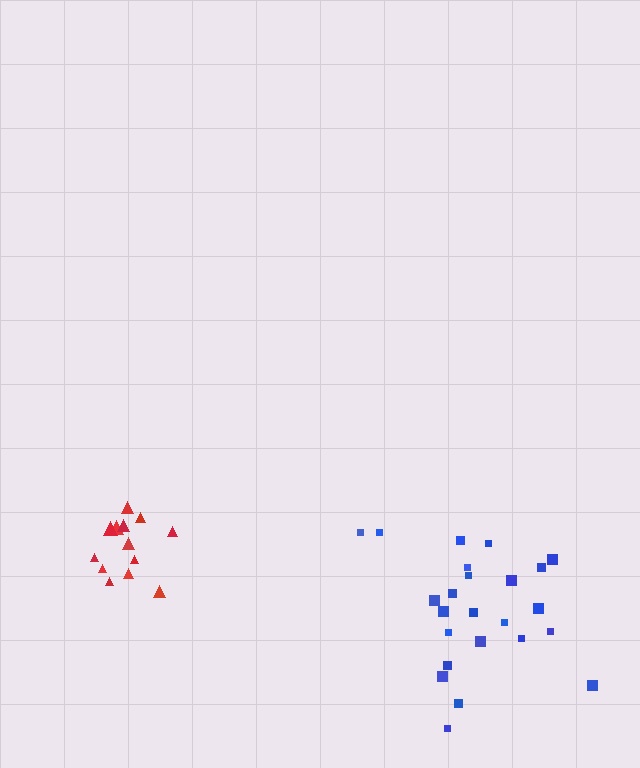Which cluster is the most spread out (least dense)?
Blue.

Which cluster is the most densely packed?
Red.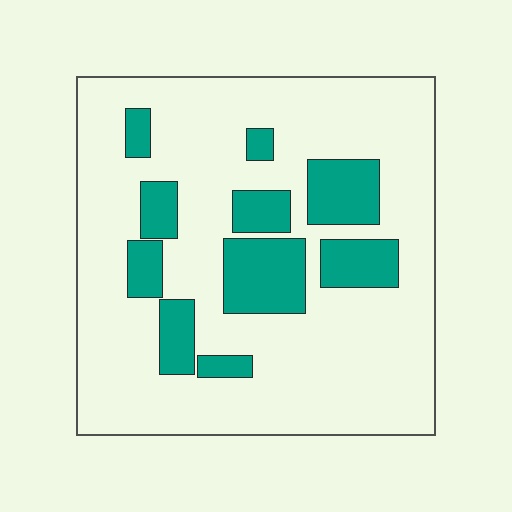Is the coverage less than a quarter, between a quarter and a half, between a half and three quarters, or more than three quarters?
Less than a quarter.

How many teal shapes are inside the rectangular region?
10.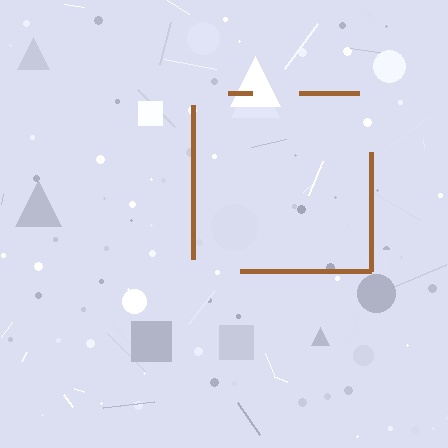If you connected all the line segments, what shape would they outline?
They would outline a square.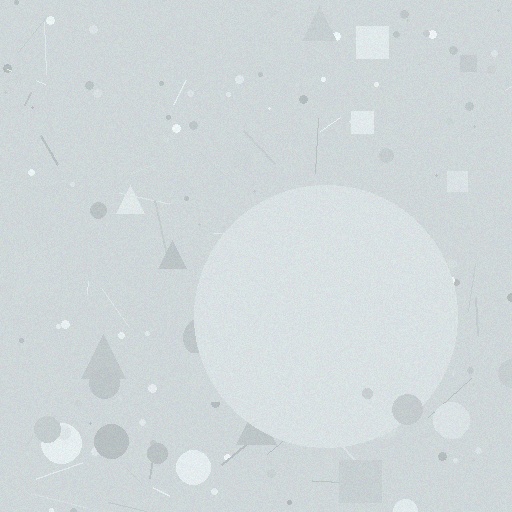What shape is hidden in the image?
A circle is hidden in the image.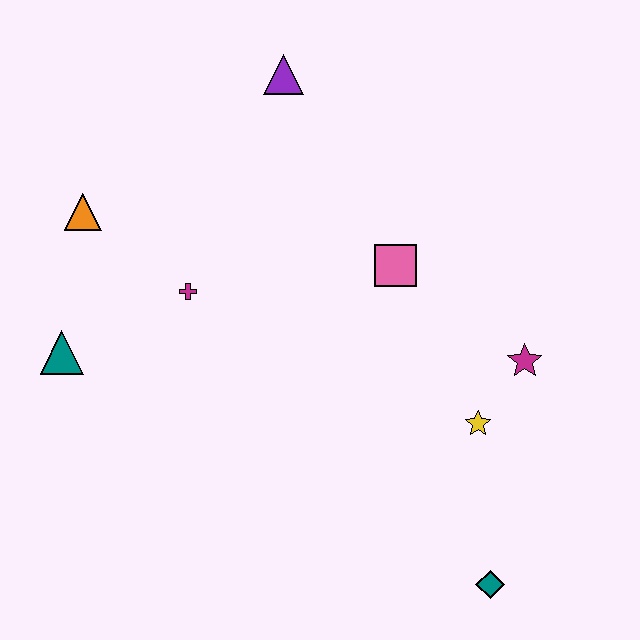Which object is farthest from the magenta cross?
The teal diamond is farthest from the magenta cross.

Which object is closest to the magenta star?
The yellow star is closest to the magenta star.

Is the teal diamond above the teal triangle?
No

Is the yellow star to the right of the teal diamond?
No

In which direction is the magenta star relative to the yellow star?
The magenta star is above the yellow star.